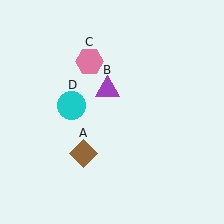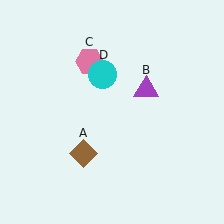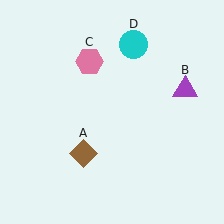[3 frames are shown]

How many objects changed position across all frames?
2 objects changed position: purple triangle (object B), cyan circle (object D).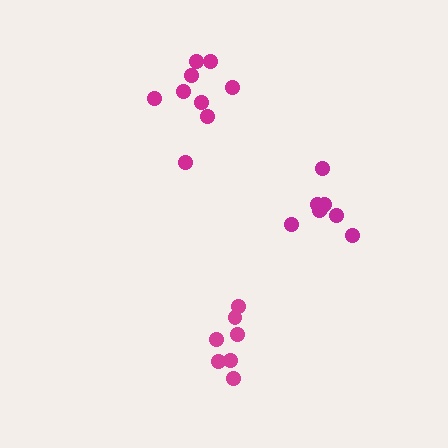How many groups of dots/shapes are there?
There are 3 groups.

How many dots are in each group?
Group 1: 7 dots, Group 2: 8 dots, Group 3: 9 dots (24 total).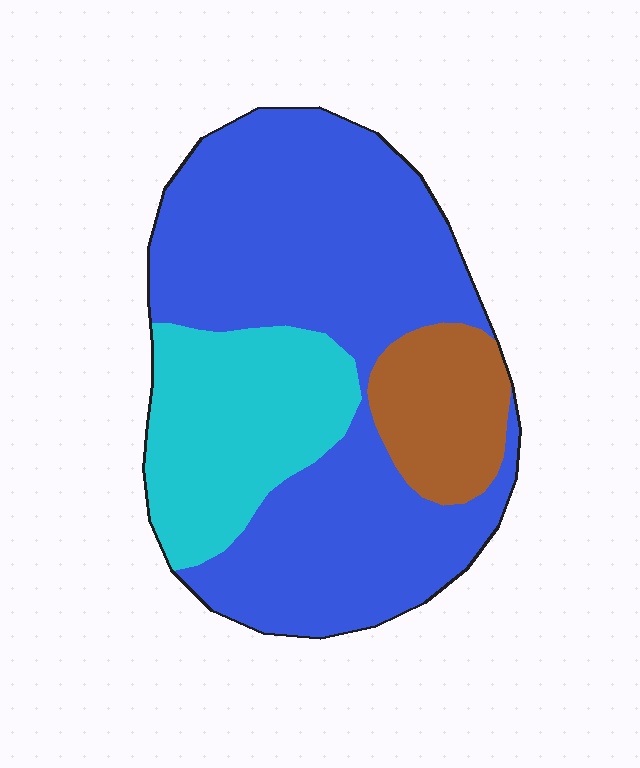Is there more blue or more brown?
Blue.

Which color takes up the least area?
Brown, at roughly 15%.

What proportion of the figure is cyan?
Cyan takes up about one quarter (1/4) of the figure.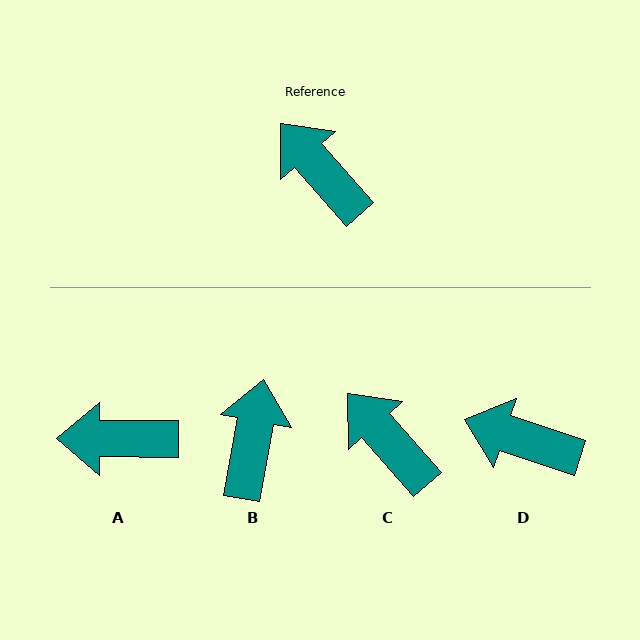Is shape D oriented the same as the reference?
No, it is off by about 30 degrees.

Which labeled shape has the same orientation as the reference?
C.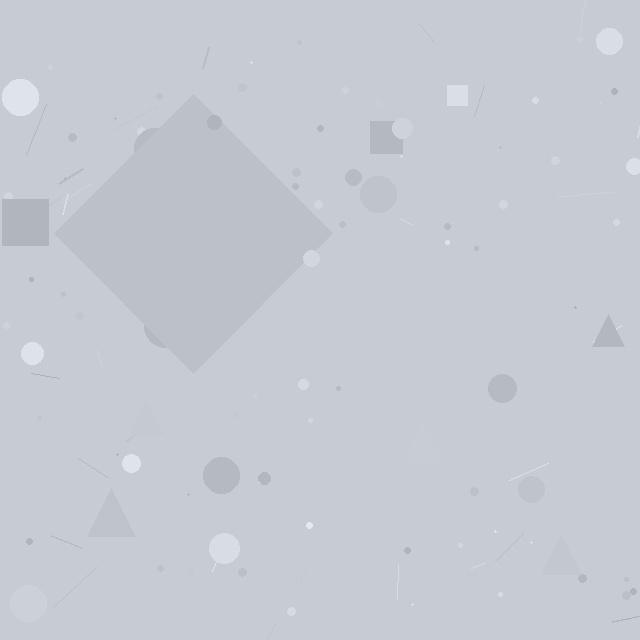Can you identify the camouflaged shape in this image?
The camouflaged shape is a diamond.